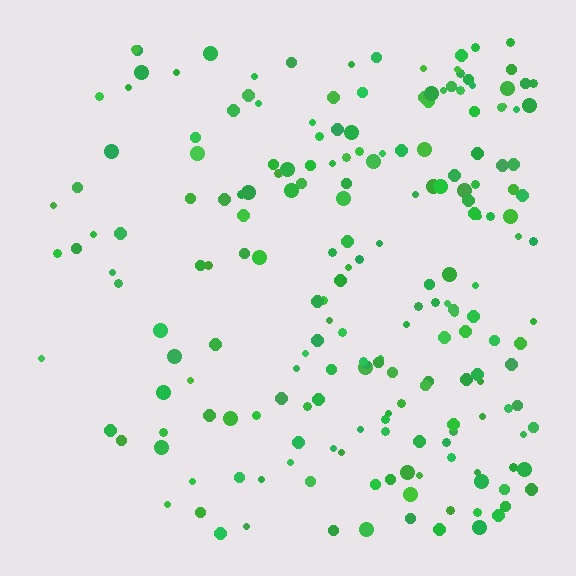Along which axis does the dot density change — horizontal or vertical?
Horizontal.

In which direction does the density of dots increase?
From left to right, with the right side densest.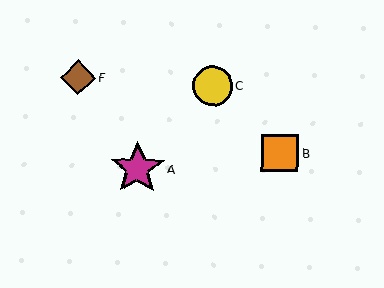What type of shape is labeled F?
Shape F is a brown diamond.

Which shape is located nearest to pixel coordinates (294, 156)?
The orange square (labeled B) at (280, 153) is nearest to that location.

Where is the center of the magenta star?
The center of the magenta star is at (137, 168).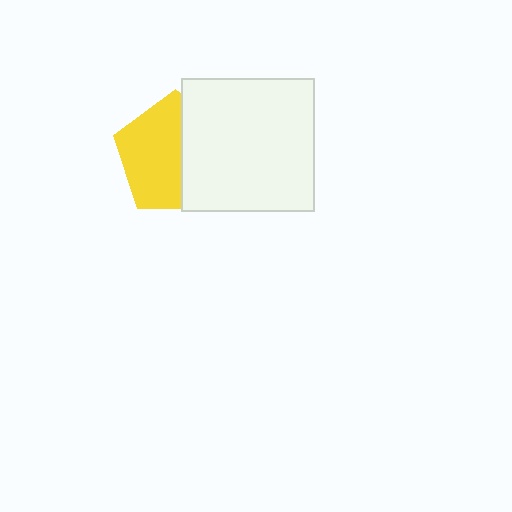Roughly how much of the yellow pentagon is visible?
About half of it is visible (roughly 56%).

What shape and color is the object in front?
The object in front is a white square.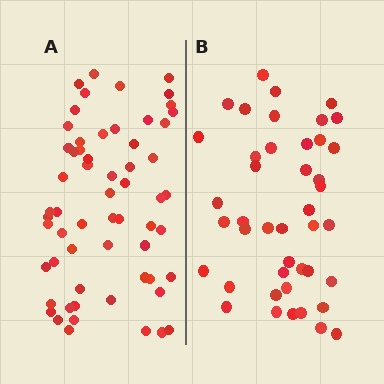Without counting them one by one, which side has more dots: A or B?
Region A (the left region) has more dots.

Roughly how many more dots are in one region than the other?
Region A has approximately 15 more dots than region B.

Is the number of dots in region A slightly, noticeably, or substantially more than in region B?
Region A has noticeably more, but not dramatically so. The ratio is roughly 1.4 to 1.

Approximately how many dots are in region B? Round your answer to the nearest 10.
About 40 dots. (The exact count is 43, which rounds to 40.)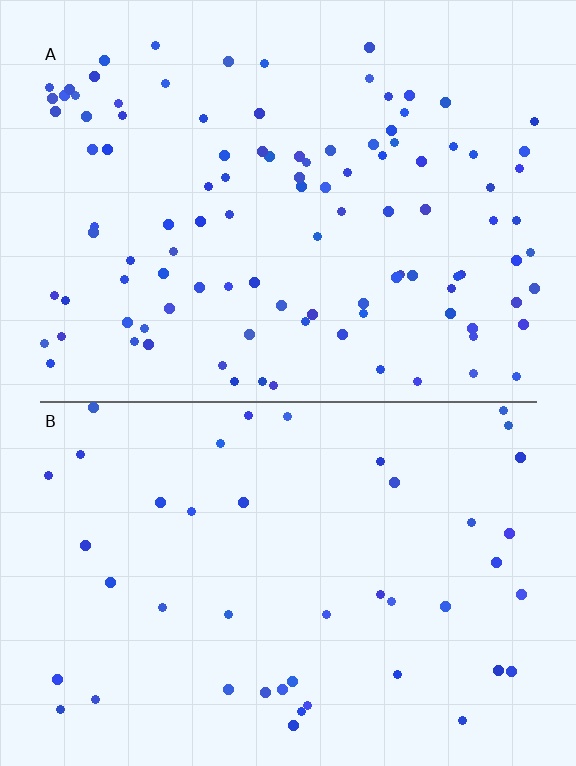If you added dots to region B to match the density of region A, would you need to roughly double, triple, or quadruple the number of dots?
Approximately double.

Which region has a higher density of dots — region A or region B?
A (the top).